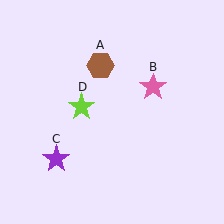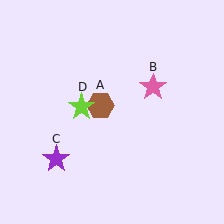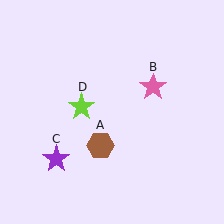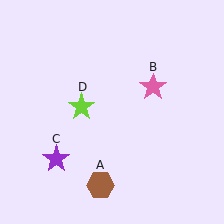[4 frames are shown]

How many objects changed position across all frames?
1 object changed position: brown hexagon (object A).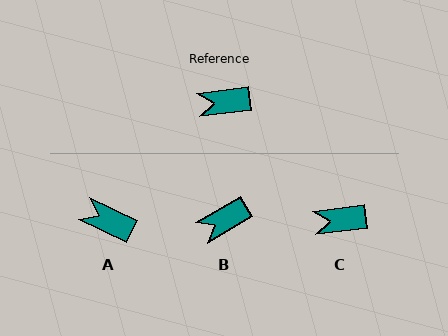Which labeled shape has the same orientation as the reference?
C.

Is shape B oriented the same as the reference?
No, it is off by about 24 degrees.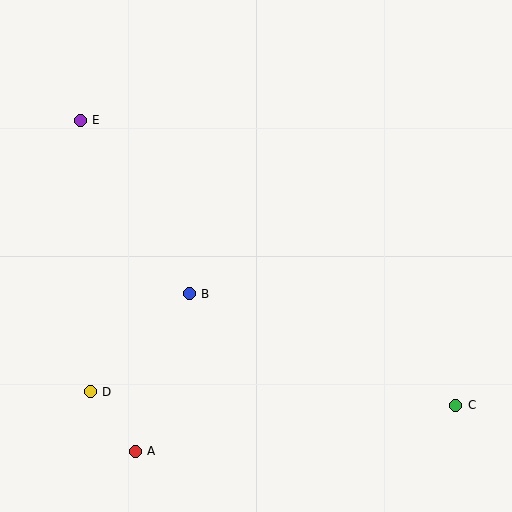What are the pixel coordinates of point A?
Point A is at (135, 451).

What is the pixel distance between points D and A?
The distance between D and A is 75 pixels.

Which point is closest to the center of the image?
Point B at (189, 294) is closest to the center.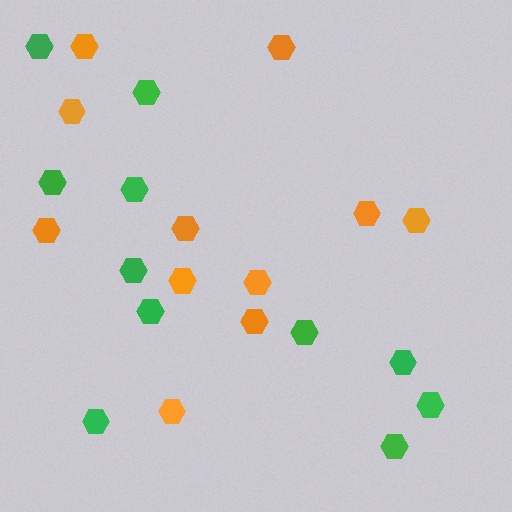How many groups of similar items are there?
There are 2 groups: one group of orange hexagons (11) and one group of green hexagons (11).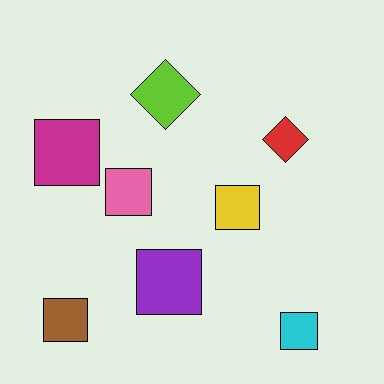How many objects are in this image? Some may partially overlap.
There are 8 objects.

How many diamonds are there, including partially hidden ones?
There are 2 diamonds.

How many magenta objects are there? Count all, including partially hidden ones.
There is 1 magenta object.